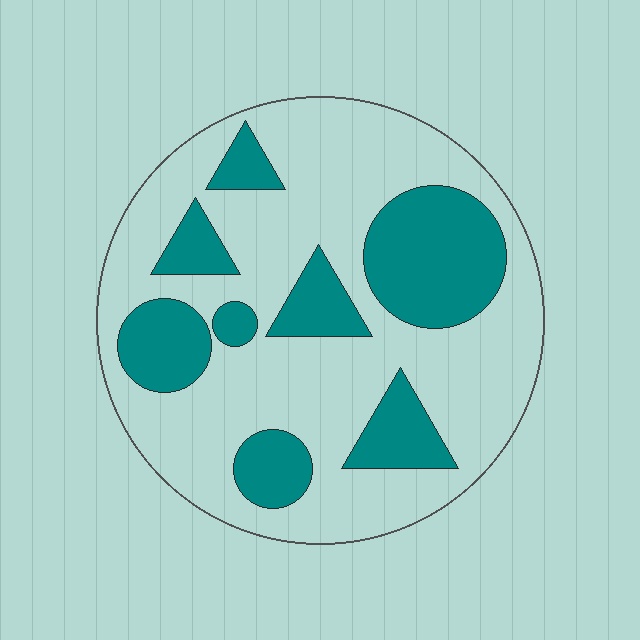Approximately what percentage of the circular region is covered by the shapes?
Approximately 30%.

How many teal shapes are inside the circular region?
8.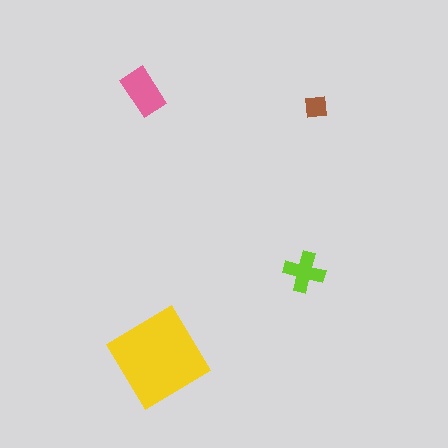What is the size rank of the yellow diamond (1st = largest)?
1st.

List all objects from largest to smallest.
The yellow diamond, the pink rectangle, the lime cross, the brown square.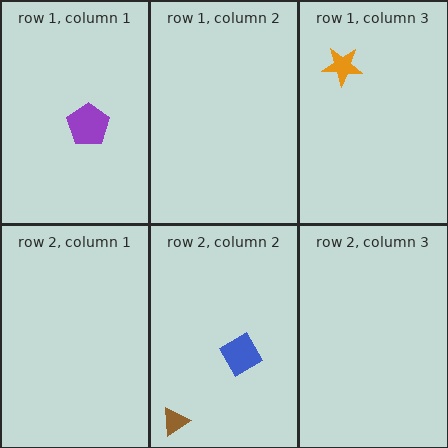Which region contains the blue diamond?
The row 2, column 2 region.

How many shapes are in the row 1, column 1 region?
1.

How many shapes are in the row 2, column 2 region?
2.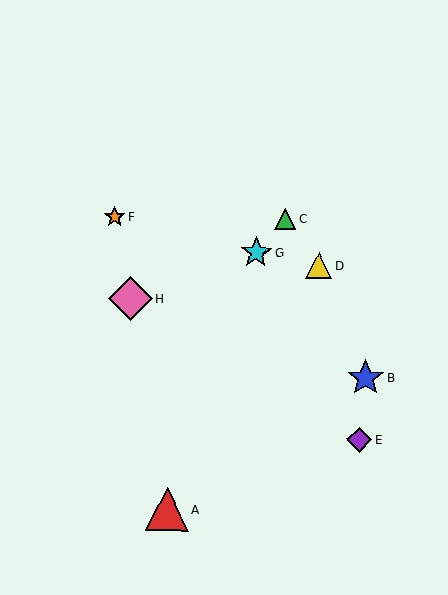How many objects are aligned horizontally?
2 objects (C, F) are aligned horizontally.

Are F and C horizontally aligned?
Yes, both are at y≈217.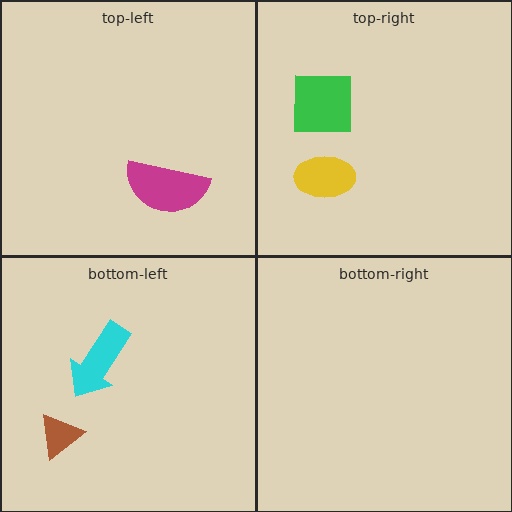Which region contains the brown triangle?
The bottom-left region.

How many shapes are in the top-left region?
1.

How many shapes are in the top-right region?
2.